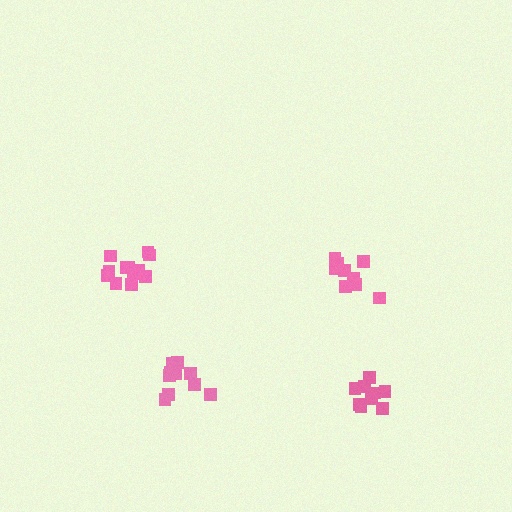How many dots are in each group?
Group 1: 11 dots, Group 2: 9 dots, Group 3: 9 dots, Group 4: 12 dots (41 total).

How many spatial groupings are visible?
There are 4 spatial groupings.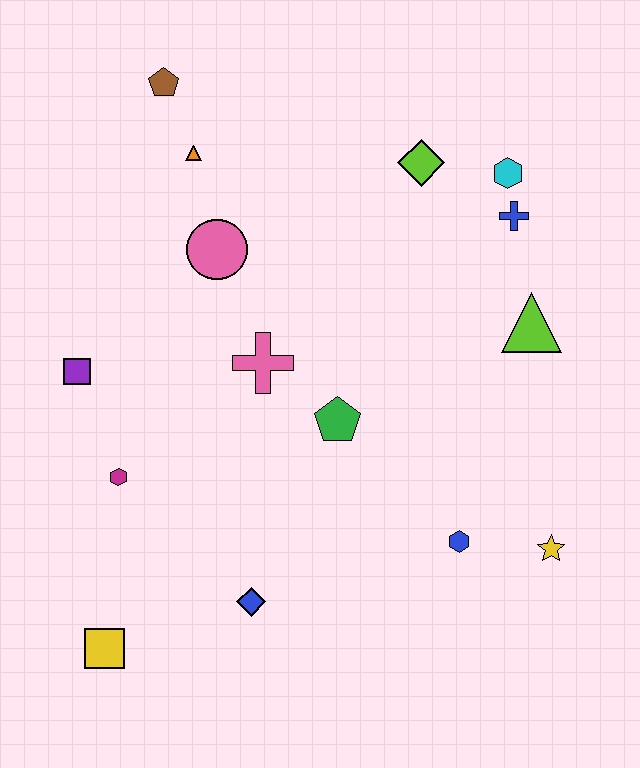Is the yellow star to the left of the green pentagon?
No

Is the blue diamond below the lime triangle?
Yes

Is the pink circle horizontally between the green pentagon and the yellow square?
Yes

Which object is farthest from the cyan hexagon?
The yellow square is farthest from the cyan hexagon.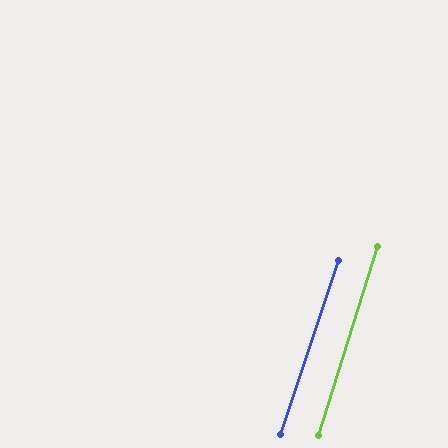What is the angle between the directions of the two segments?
Approximately 1 degree.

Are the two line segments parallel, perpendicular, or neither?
Parallel — their directions differ by only 1.0°.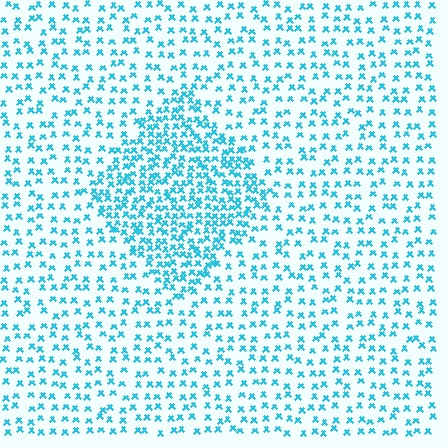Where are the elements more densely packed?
The elements are more densely packed inside the diamond boundary.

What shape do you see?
I see a diamond.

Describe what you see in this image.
The image contains small cyan elements arranged at two different densities. A diamond-shaped region is visible where the elements are more densely packed than the surrounding area.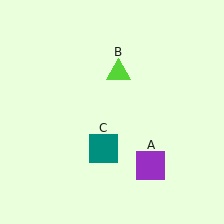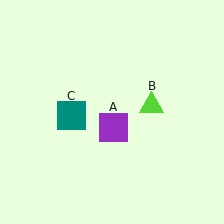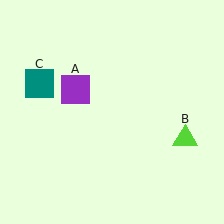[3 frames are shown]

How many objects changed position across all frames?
3 objects changed position: purple square (object A), lime triangle (object B), teal square (object C).